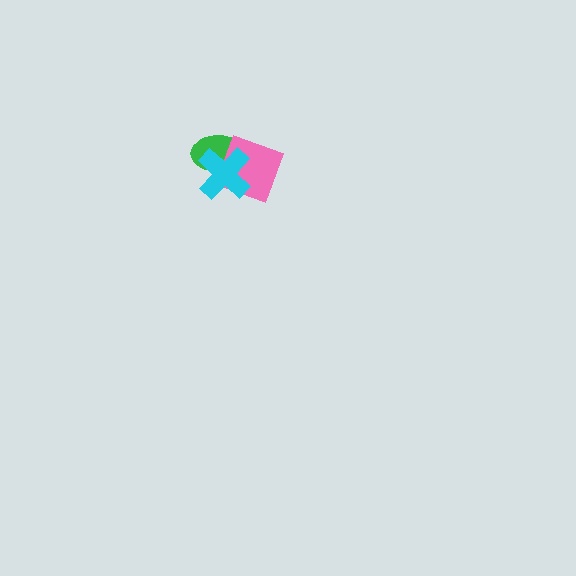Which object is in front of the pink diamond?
The cyan cross is in front of the pink diamond.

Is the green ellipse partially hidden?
Yes, it is partially covered by another shape.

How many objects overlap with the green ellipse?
2 objects overlap with the green ellipse.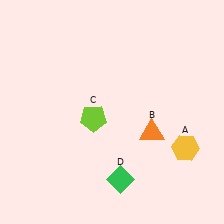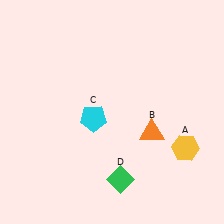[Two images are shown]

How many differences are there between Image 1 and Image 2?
There is 1 difference between the two images.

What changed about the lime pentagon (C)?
In Image 1, C is lime. In Image 2, it changed to cyan.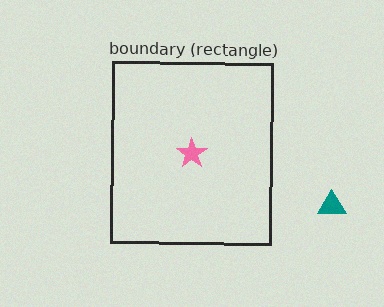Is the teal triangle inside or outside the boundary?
Outside.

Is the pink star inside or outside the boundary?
Inside.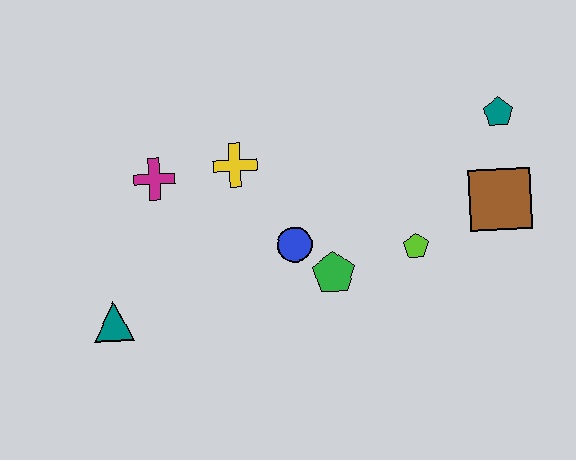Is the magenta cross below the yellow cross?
Yes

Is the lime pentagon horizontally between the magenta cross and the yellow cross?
No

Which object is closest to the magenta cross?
The yellow cross is closest to the magenta cross.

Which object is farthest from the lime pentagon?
The teal triangle is farthest from the lime pentagon.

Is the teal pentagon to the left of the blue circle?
No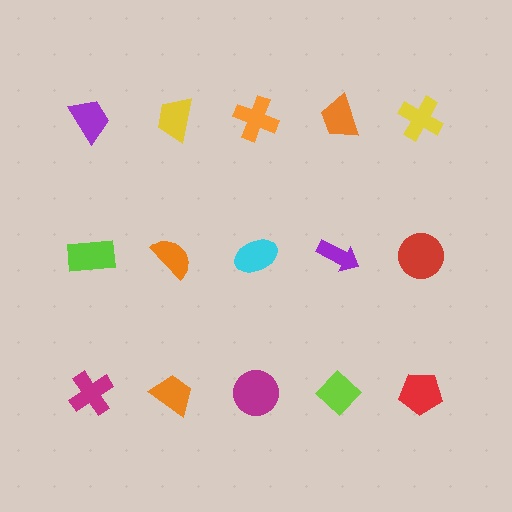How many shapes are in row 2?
5 shapes.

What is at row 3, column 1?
A magenta cross.